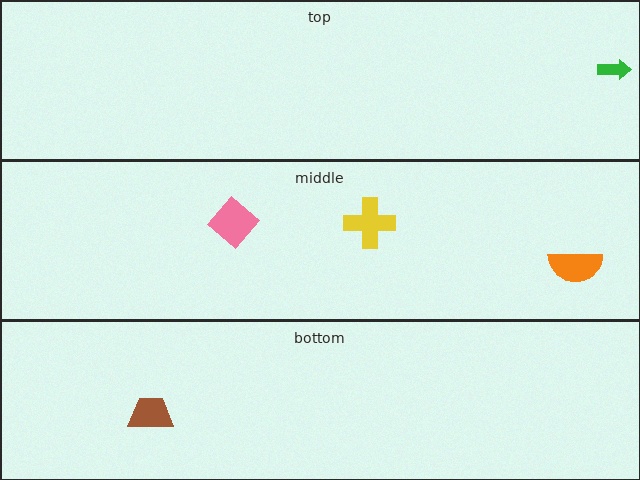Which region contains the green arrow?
The top region.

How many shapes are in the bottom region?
1.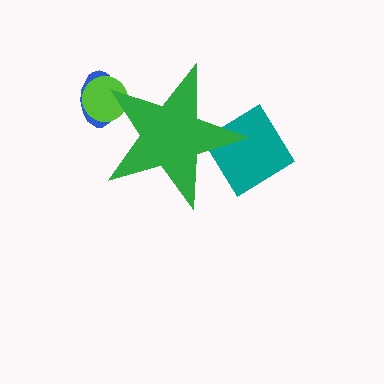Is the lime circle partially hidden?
Yes, the lime circle is partially hidden behind the green star.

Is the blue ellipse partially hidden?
Yes, the blue ellipse is partially hidden behind the green star.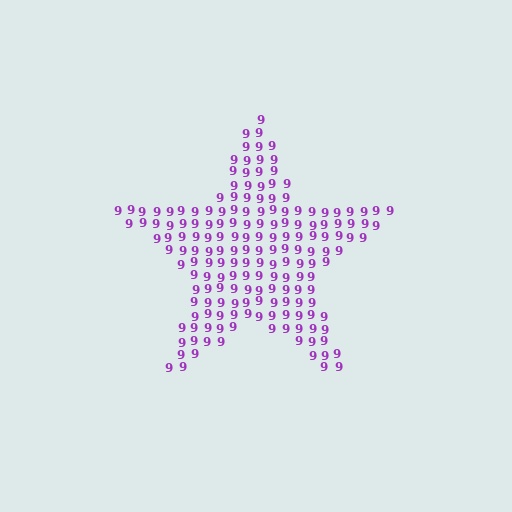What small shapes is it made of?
It is made of small digit 9's.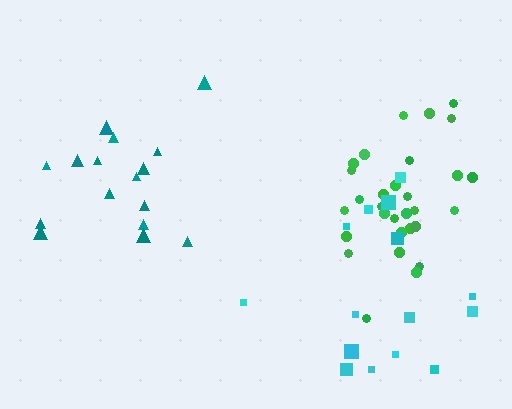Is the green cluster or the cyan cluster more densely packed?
Green.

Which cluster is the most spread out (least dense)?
Cyan.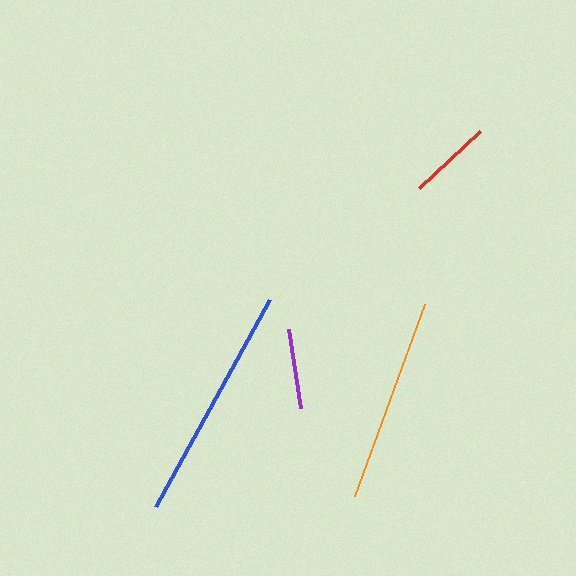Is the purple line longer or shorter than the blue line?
The blue line is longer than the purple line.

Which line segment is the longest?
The blue line is the longest at approximately 236 pixels.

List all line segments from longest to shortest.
From longest to shortest: blue, orange, red, purple.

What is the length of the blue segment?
The blue segment is approximately 236 pixels long.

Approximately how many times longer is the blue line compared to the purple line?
The blue line is approximately 3.0 times the length of the purple line.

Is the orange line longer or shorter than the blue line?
The blue line is longer than the orange line.